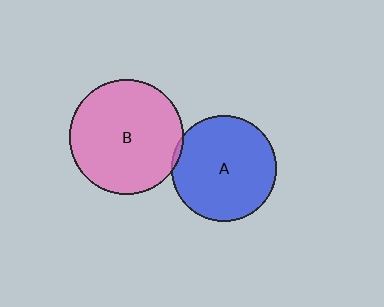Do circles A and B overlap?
Yes.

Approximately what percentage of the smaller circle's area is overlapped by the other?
Approximately 5%.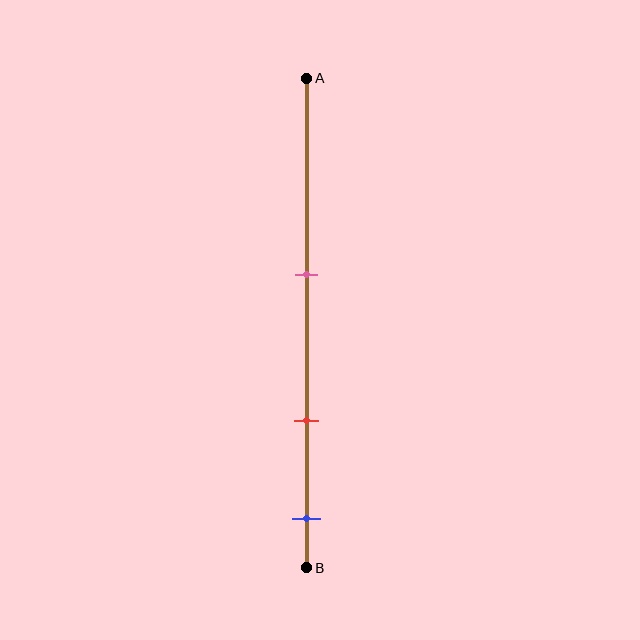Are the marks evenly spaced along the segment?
Yes, the marks are approximately evenly spaced.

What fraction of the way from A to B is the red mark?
The red mark is approximately 70% (0.7) of the way from A to B.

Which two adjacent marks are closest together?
The red and blue marks are the closest adjacent pair.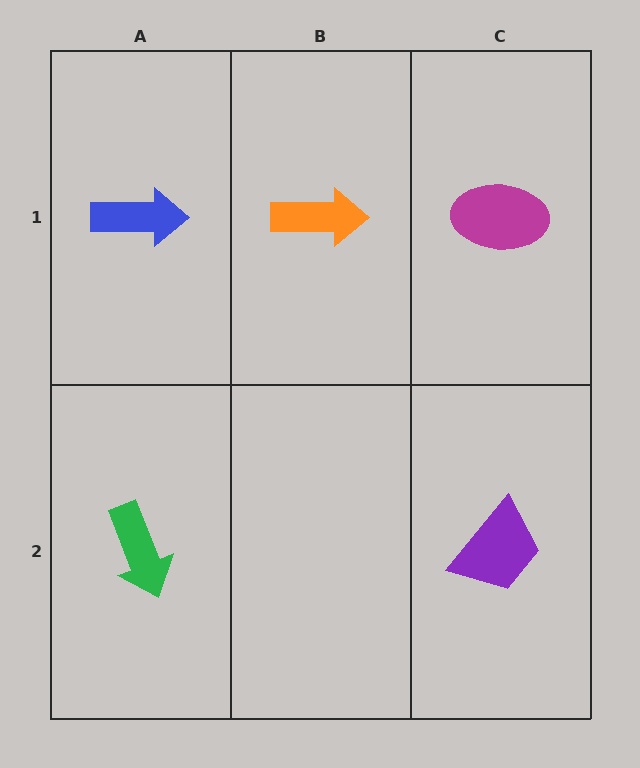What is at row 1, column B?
An orange arrow.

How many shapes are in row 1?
3 shapes.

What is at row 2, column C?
A purple trapezoid.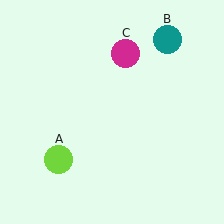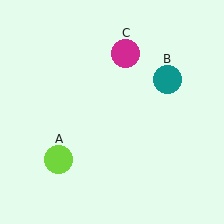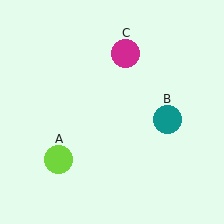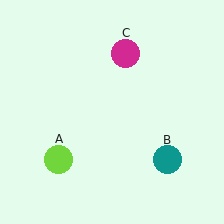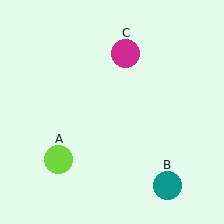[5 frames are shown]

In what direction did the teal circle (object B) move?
The teal circle (object B) moved down.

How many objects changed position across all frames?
1 object changed position: teal circle (object B).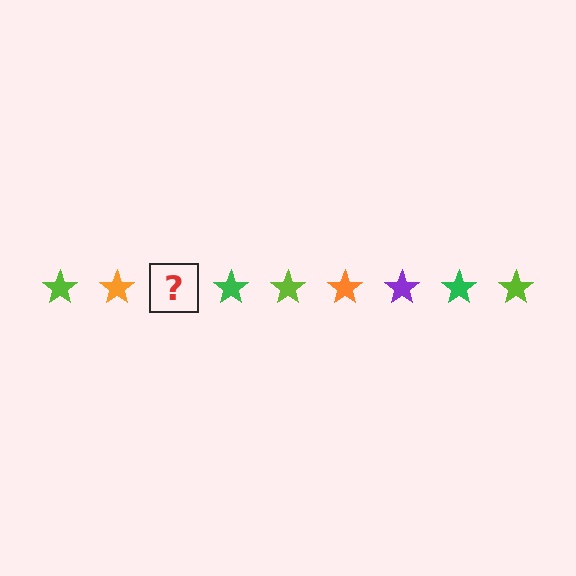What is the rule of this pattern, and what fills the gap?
The rule is that the pattern cycles through lime, orange, purple, green stars. The gap should be filled with a purple star.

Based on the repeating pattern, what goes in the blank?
The blank should be a purple star.